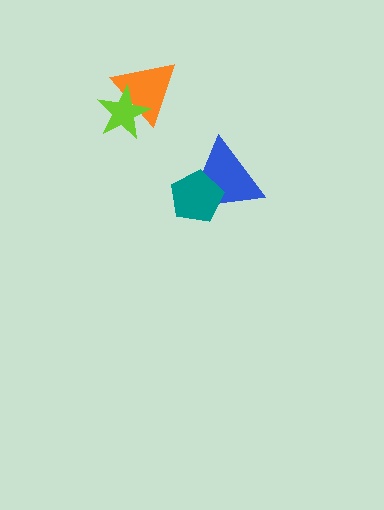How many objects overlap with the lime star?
1 object overlaps with the lime star.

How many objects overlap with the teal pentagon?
1 object overlaps with the teal pentagon.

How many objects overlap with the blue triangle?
1 object overlaps with the blue triangle.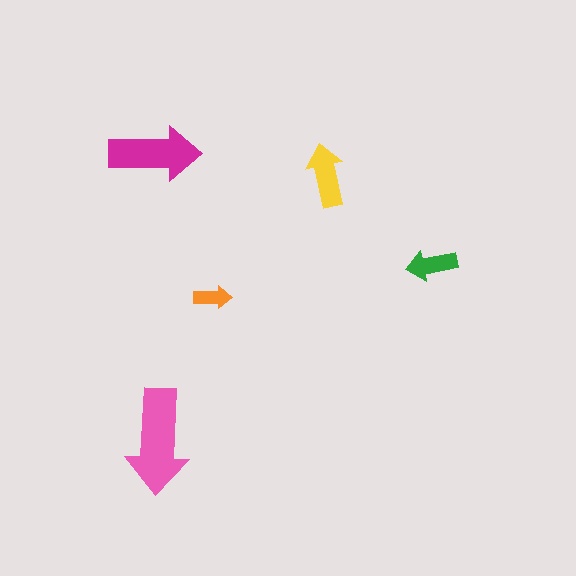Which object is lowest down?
The pink arrow is bottommost.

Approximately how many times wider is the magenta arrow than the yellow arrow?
About 1.5 times wider.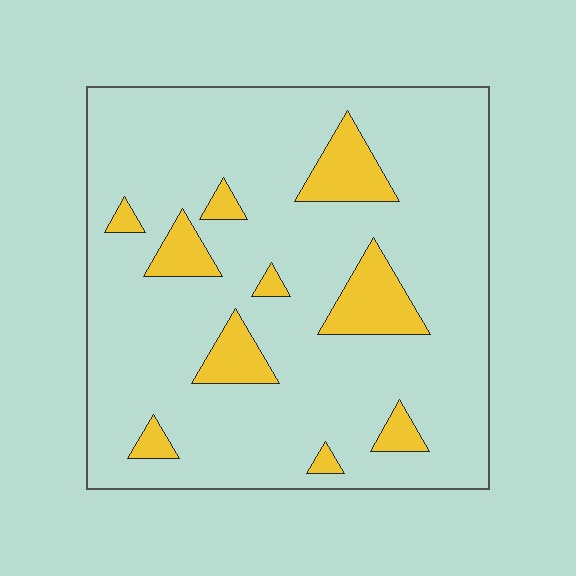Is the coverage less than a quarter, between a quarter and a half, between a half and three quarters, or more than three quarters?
Less than a quarter.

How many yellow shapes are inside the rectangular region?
10.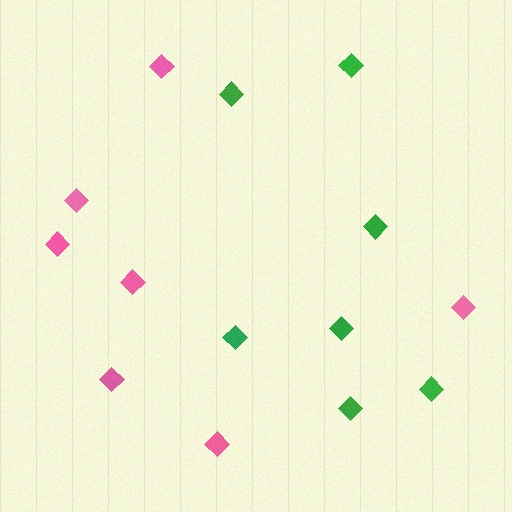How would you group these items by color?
There are 2 groups: one group of green diamonds (7) and one group of pink diamonds (7).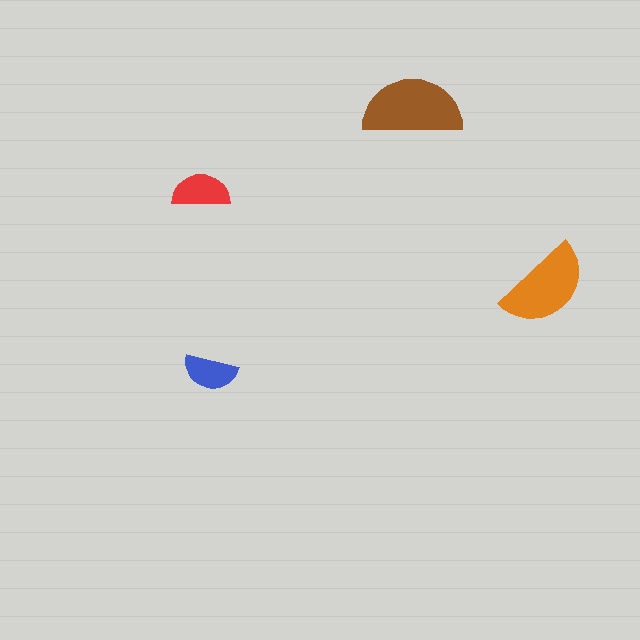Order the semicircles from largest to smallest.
the brown one, the orange one, the red one, the blue one.